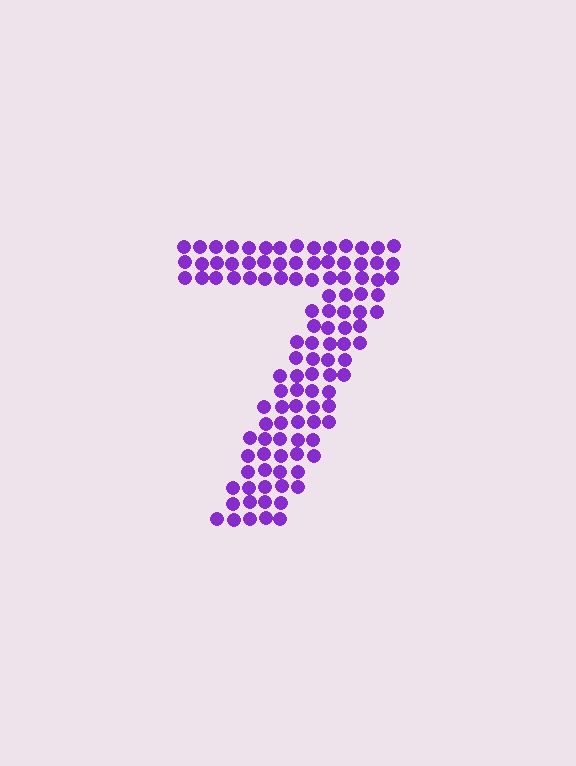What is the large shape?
The large shape is the digit 7.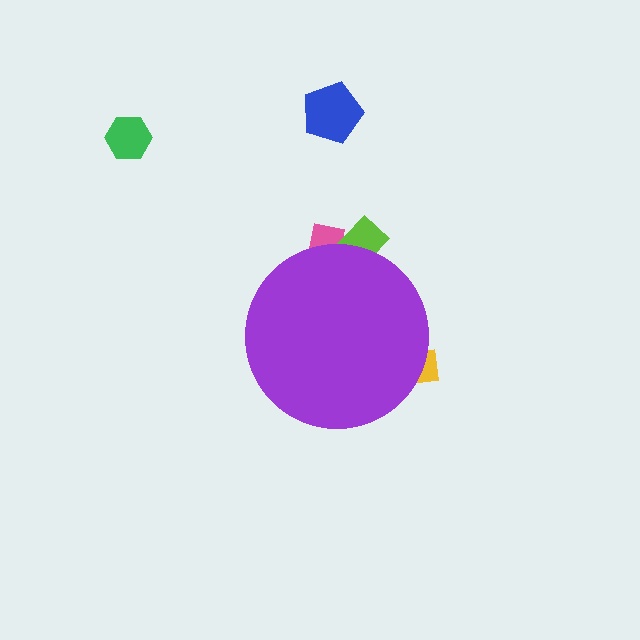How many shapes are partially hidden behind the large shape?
3 shapes are partially hidden.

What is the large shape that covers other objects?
A purple circle.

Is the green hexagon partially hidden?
No, the green hexagon is fully visible.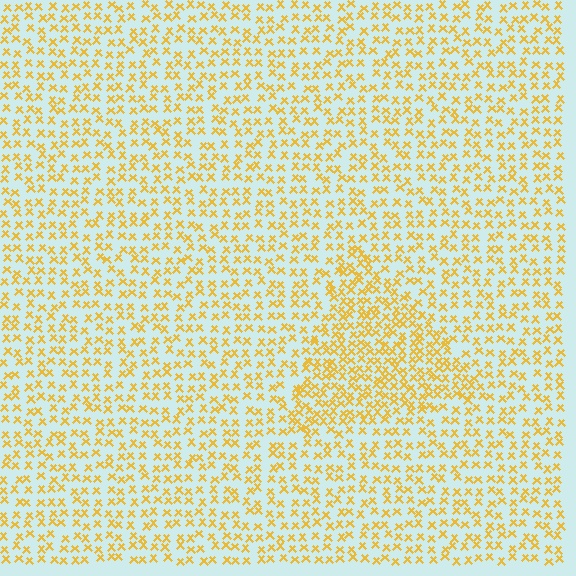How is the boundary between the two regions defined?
The boundary is defined by a change in element density (approximately 1.8x ratio). All elements are the same color, size, and shape.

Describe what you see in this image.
The image contains small yellow elements arranged at two different densities. A triangle-shaped region is visible where the elements are more densely packed than the surrounding area.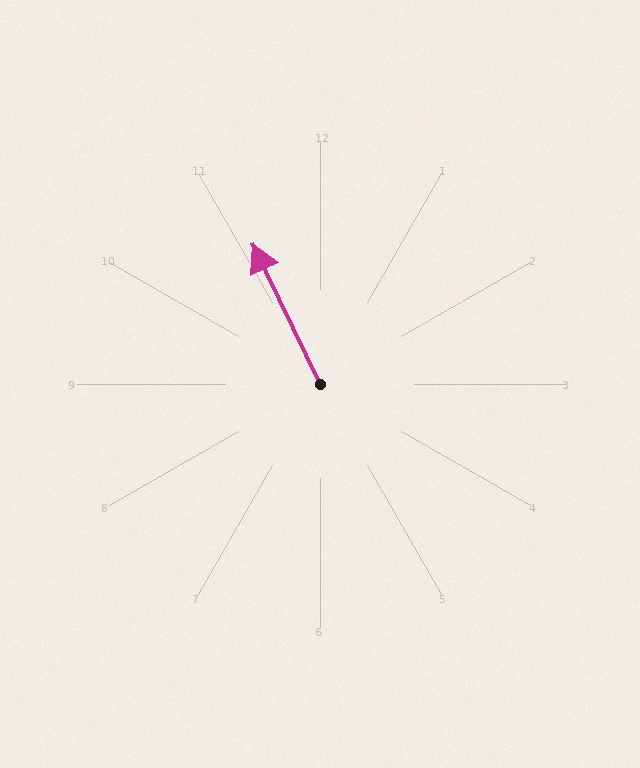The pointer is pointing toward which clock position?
Roughly 11 o'clock.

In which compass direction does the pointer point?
Northwest.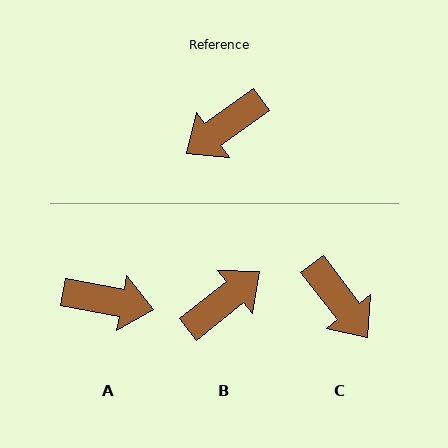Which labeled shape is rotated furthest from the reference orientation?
B, about 177 degrees away.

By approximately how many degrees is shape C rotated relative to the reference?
Approximately 91 degrees counter-clockwise.